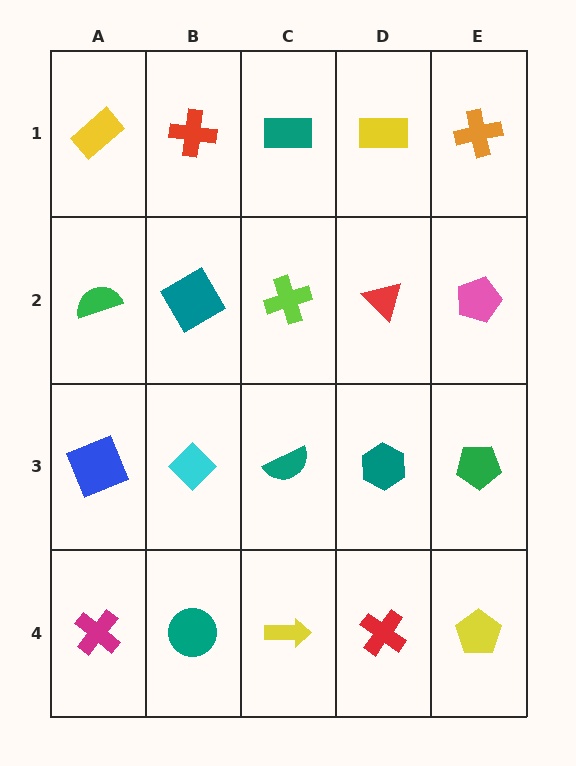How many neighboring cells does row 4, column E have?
2.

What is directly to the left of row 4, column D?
A yellow arrow.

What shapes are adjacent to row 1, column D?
A red triangle (row 2, column D), a teal rectangle (row 1, column C), an orange cross (row 1, column E).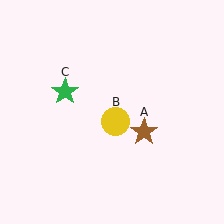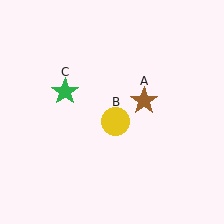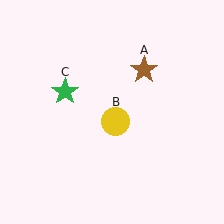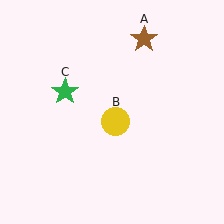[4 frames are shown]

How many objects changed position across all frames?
1 object changed position: brown star (object A).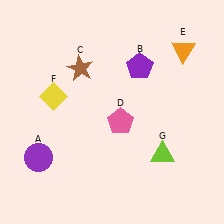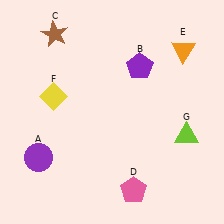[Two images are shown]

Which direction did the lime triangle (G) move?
The lime triangle (G) moved right.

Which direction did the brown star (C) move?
The brown star (C) moved up.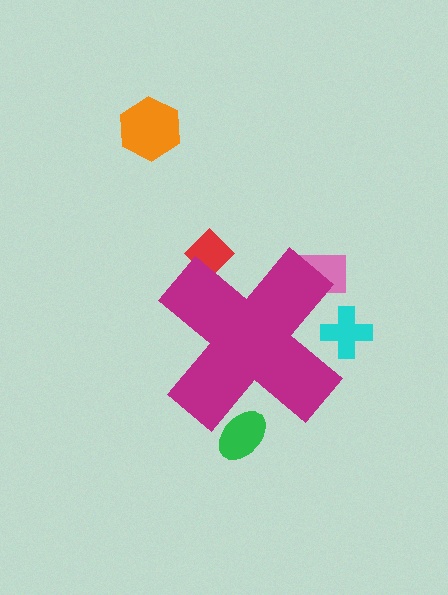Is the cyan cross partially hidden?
Yes, the cyan cross is partially hidden behind the magenta cross.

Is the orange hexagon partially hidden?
No, the orange hexagon is fully visible.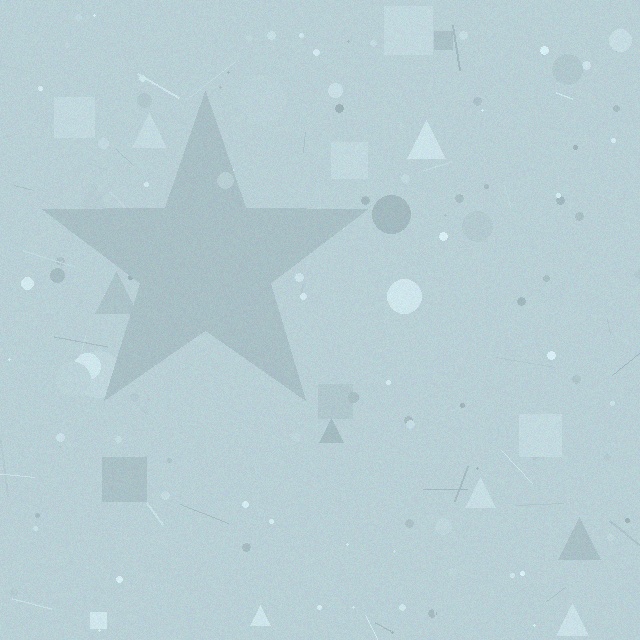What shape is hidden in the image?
A star is hidden in the image.